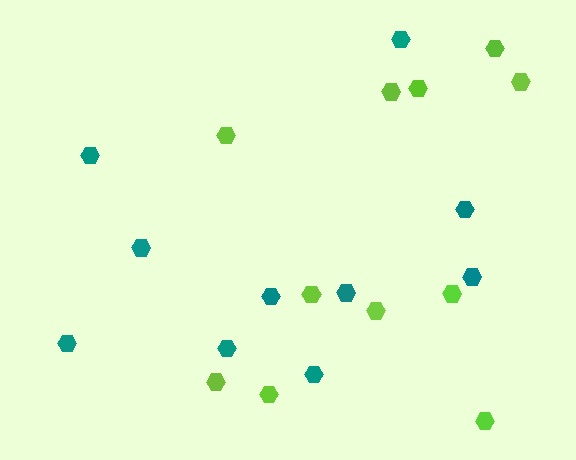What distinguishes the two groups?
There are 2 groups: one group of teal hexagons (10) and one group of lime hexagons (11).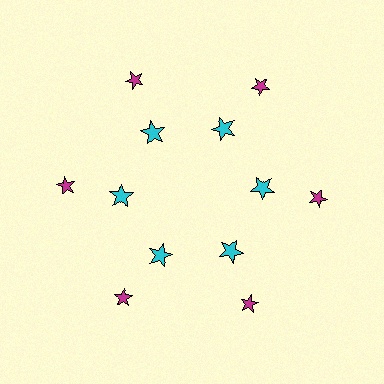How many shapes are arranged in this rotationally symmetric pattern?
There are 12 shapes, arranged in 6 groups of 2.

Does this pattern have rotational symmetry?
Yes, this pattern has 6-fold rotational symmetry. It looks the same after rotating 60 degrees around the center.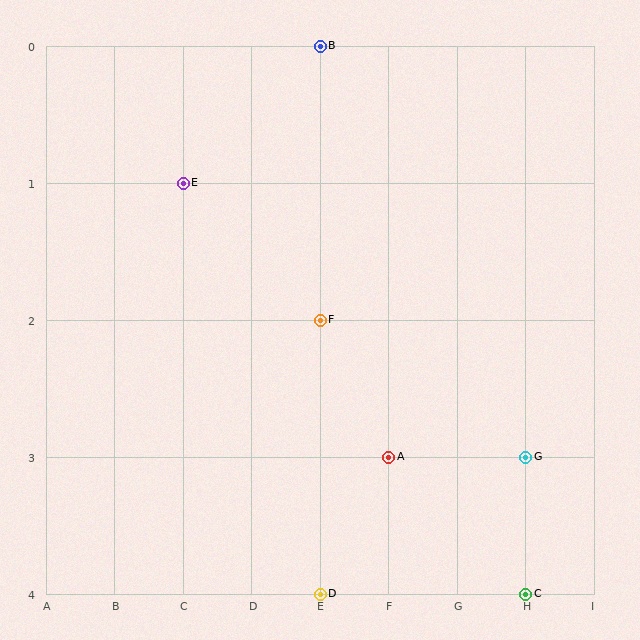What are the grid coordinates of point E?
Point E is at grid coordinates (C, 1).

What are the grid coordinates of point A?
Point A is at grid coordinates (F, 3).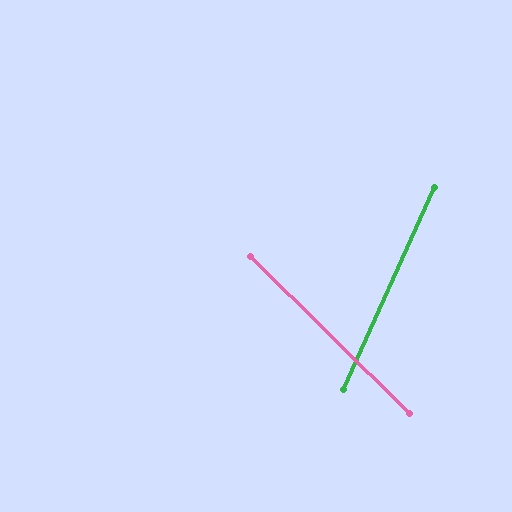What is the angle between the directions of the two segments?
Approximately 70 degrees.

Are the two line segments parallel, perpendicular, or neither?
Neither parallel nor perpendicular — they differ by about 70°.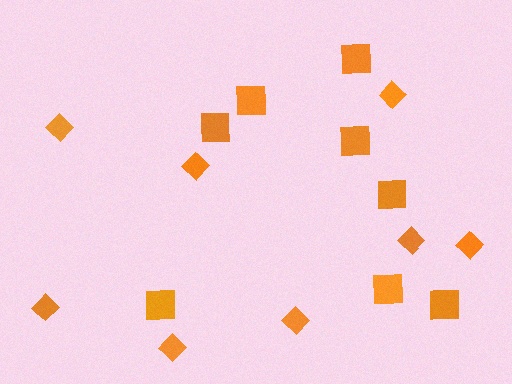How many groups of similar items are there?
There are 2 groups: one group of squares (8) and one group of diamonds (8).